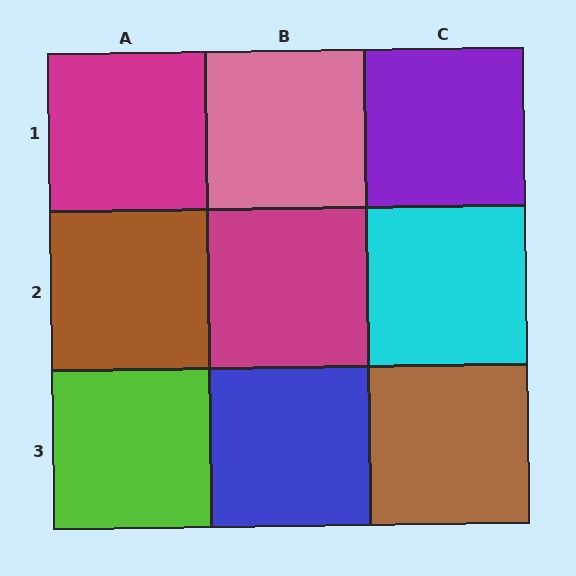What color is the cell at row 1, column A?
Magenta.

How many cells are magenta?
2 cells are magenta.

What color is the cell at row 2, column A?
Brown.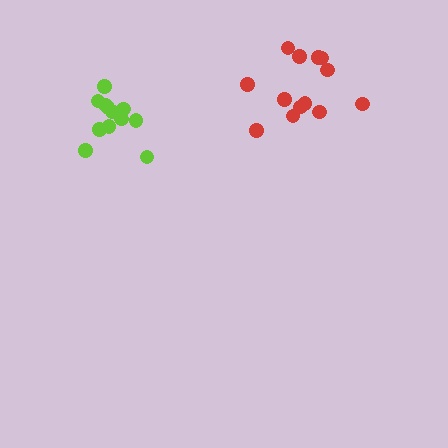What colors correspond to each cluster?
The clusters are colored: lime, red.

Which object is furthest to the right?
The red cluster is rightmost.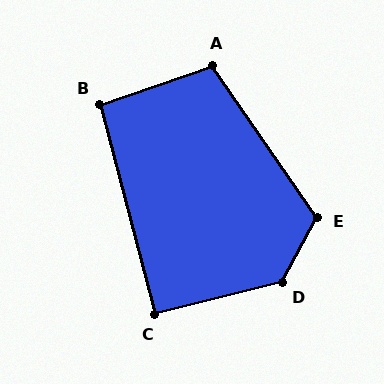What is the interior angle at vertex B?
Approximately 94 degrees (approximately right).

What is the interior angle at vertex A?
Approximately 106 degrees (obtuse).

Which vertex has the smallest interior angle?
C, at approximately 91 degrees.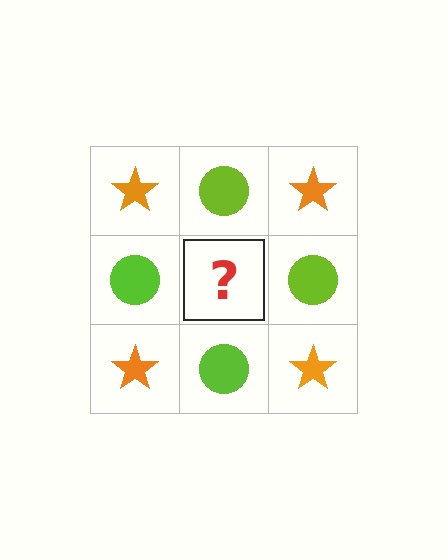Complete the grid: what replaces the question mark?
The question mark should be replaced with an orange star.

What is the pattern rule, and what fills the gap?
The rule is that it alternates orange star and lime circle in a checkerboard pattern. The gap should be filled with an orange star.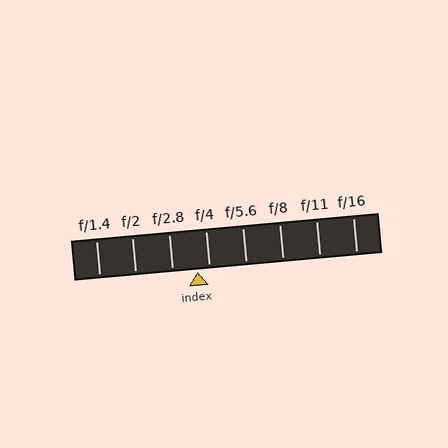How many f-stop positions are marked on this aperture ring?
There are 8 f-stop positions marked.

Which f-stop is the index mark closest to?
The index mark is closest to f/4.